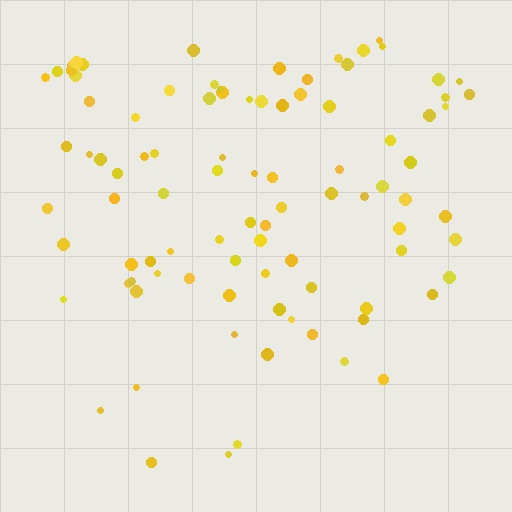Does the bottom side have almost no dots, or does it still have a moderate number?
Still a moderate number, just noticeably fewer than the top.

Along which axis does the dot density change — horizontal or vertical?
Vertical.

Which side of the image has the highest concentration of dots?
The top.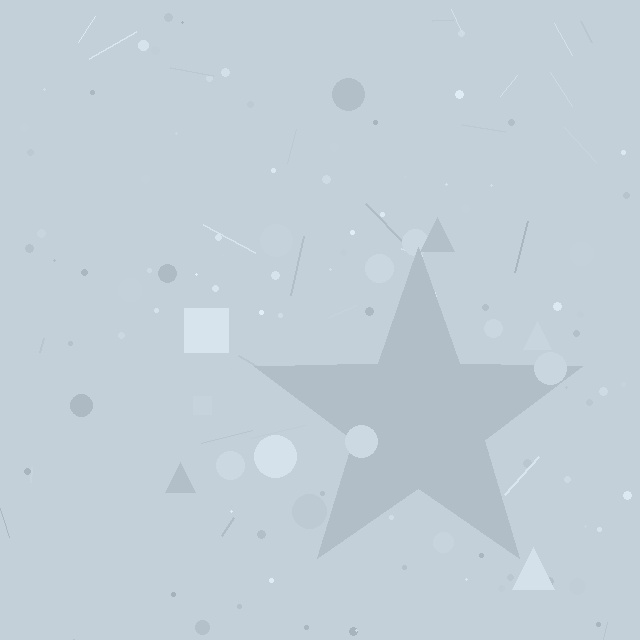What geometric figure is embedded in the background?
A star is embedded in the background.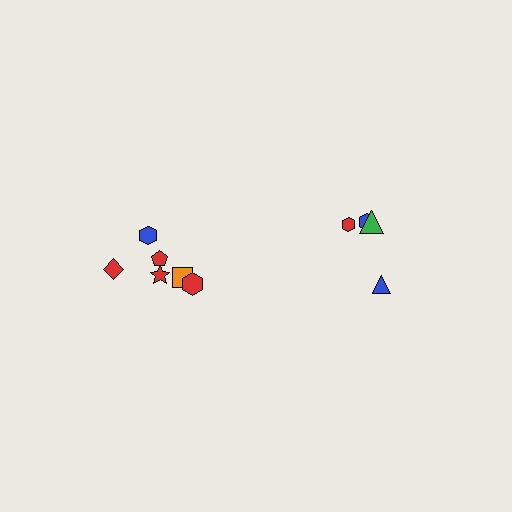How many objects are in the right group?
There are 4 objects.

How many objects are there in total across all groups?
There are 10 objects.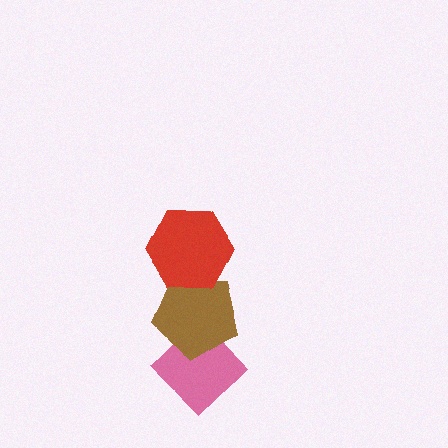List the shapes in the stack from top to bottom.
From top to bottom: the red hexagon, the brown pentagon, the pink diamond.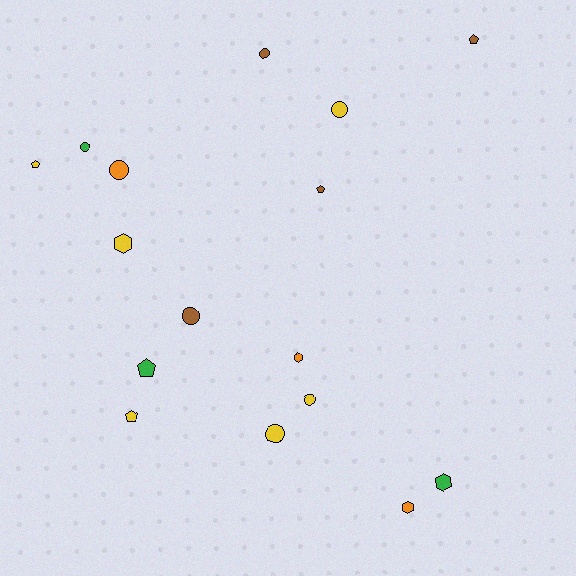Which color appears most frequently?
Yellow, with 6 objects.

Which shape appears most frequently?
Circle, with 7 objects.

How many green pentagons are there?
There is 1 green pentagon.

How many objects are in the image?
There are 16 objects.